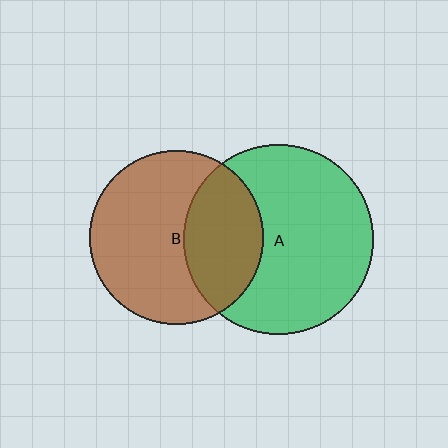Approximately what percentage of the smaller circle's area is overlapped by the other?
Approximately 35%.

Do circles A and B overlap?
Yes.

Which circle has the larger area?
Circle A (green).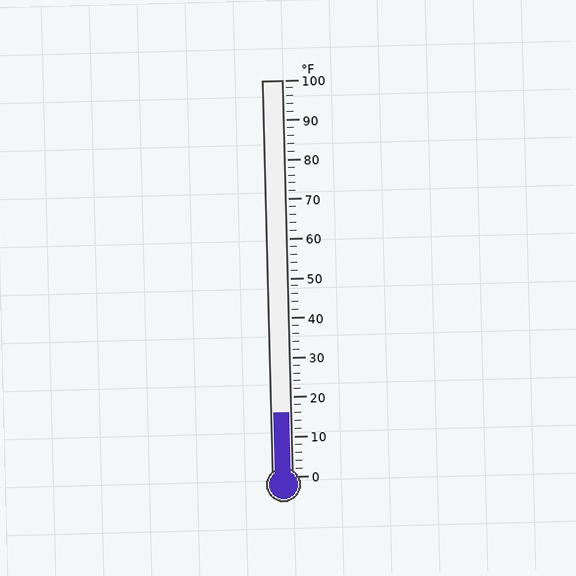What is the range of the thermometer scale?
The thermometer scale ranges from 0°F to 100°F.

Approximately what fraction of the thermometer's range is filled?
The thermometer is filled to approximately 15% of its range.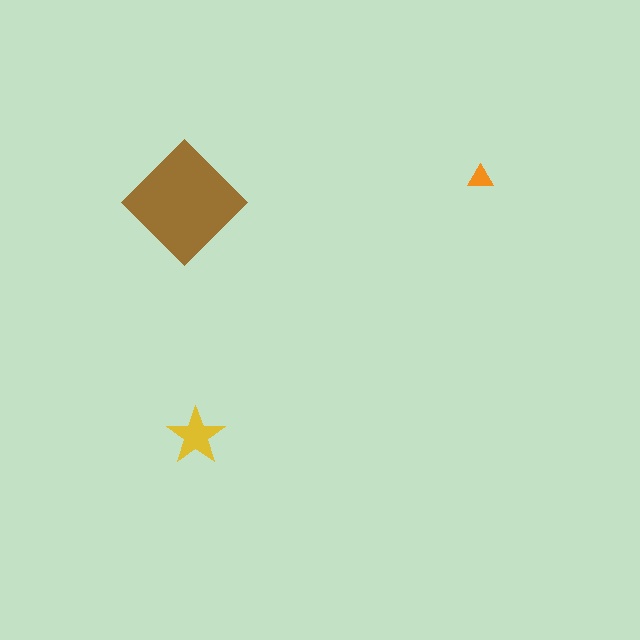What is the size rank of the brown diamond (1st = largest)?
1st.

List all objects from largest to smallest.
The brown diamond, the yellow star, the orange triangle.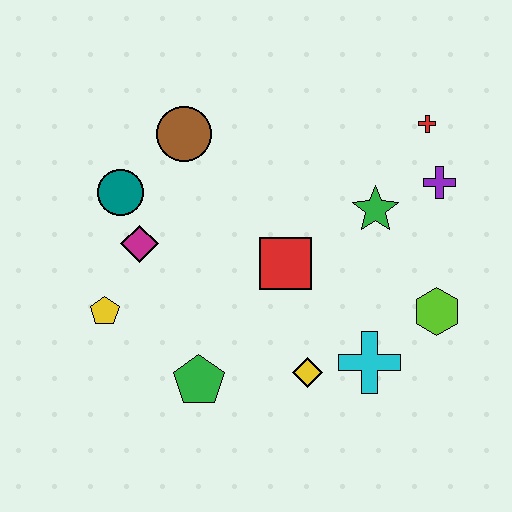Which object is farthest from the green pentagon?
The red cross is farthest from the green pentagon.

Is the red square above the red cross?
No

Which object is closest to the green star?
The purple cross is closest to the green star.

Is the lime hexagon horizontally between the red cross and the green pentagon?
No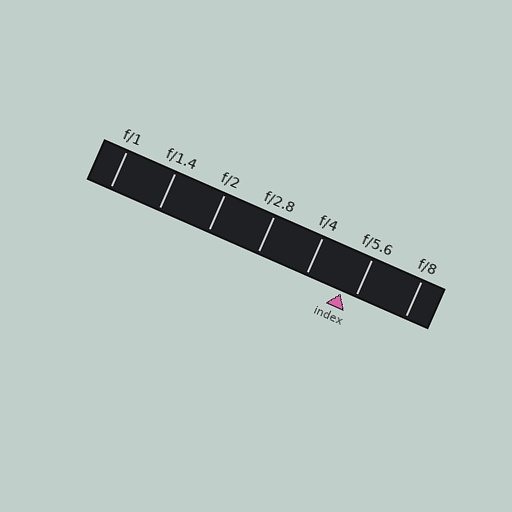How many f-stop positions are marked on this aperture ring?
There are 7 f-stop positions marked.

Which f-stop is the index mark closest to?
The index mark is closest to f/5.6.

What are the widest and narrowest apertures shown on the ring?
The widest aperture shown is f/1 and the narrowest is f/8.